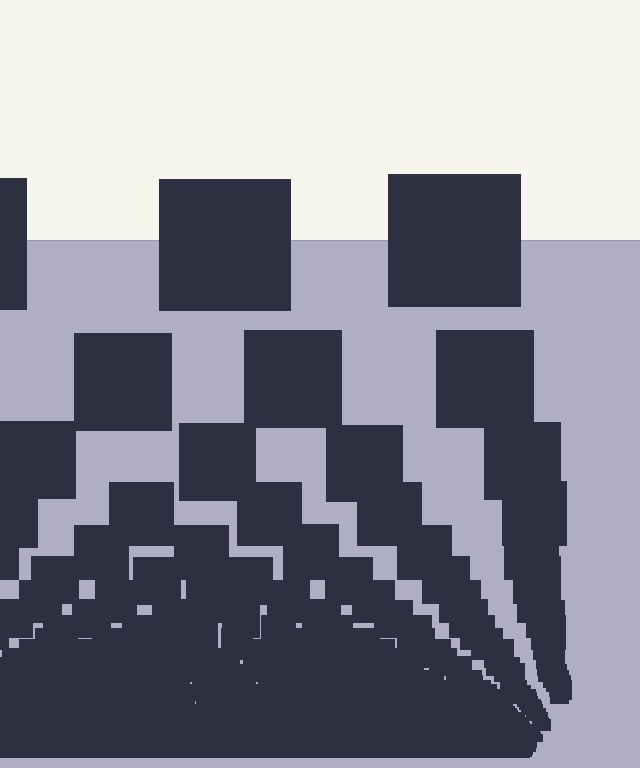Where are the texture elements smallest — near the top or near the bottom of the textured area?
Near the bottom.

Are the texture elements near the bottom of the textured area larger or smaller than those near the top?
Smaller. The gradient is inverted — elements near the bottom are smaller and denser.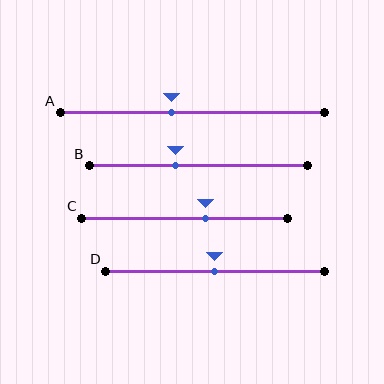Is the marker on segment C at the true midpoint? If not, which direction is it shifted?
No, the marker on segment C is shifted to the right by about 10% of the segment length.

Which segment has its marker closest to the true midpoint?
Segment D has its marker closest to the true midpoint.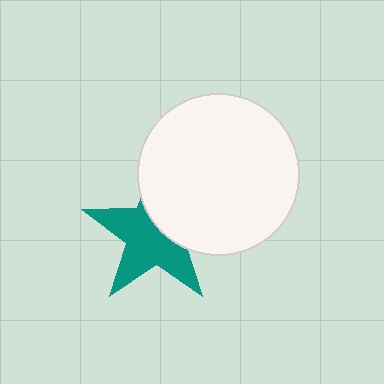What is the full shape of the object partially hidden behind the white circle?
The partially hidden object is a teal star.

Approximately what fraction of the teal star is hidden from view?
Roughly 39% of the teal star is hidden behind the white circle.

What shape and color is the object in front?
The object in front is a white circle.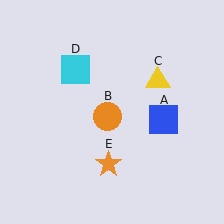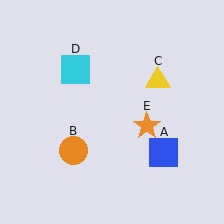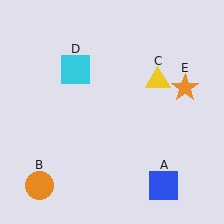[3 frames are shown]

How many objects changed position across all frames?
3 objects changed position: blue square (object A), orange circle (object B), orange star (object E).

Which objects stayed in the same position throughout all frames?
Yellow triangle (object C) and cyan square (object D) remained stationary.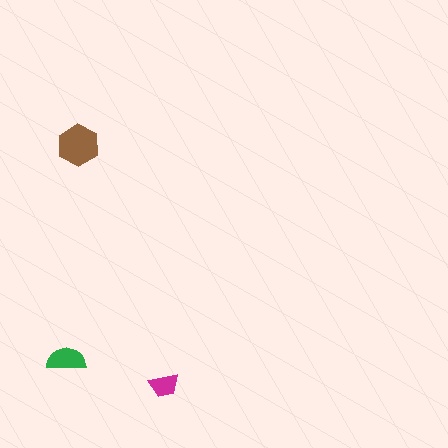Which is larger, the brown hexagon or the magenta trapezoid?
The brown hexagon.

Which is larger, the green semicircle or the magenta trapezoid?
The green semicircle.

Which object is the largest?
The brown hexagon.